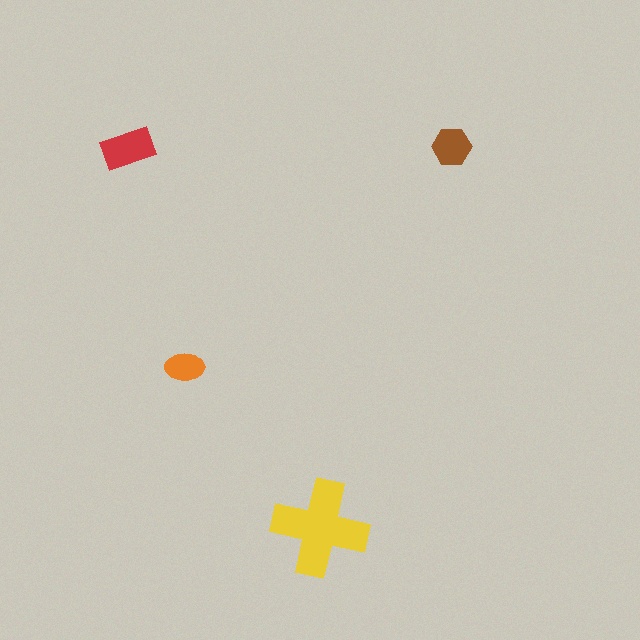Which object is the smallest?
The orange ellipse.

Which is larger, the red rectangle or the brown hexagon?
The red rectangle.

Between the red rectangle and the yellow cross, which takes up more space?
The yellow cross.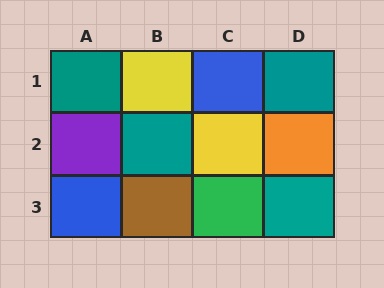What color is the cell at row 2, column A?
Purple.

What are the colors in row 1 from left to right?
Teal, yellow, blue, teal.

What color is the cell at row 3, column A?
Blue.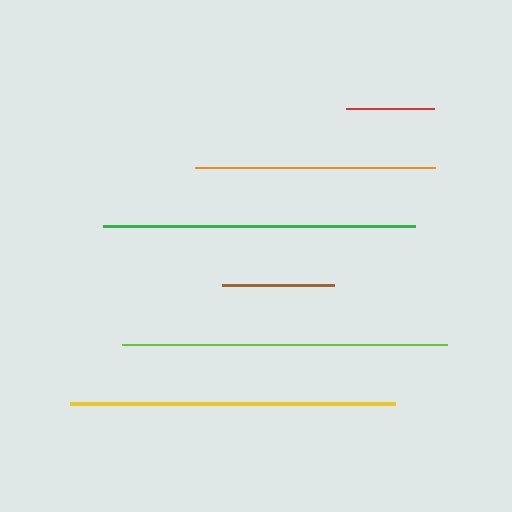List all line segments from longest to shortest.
From longest to shortest: yellow, lime, green, orange, brown, red.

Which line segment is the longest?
The yellow line is the longest at approximately 325 pixels.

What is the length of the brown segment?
The brown segment is approximately 111 pixels long.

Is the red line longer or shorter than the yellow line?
The yellow line is longer than the red line.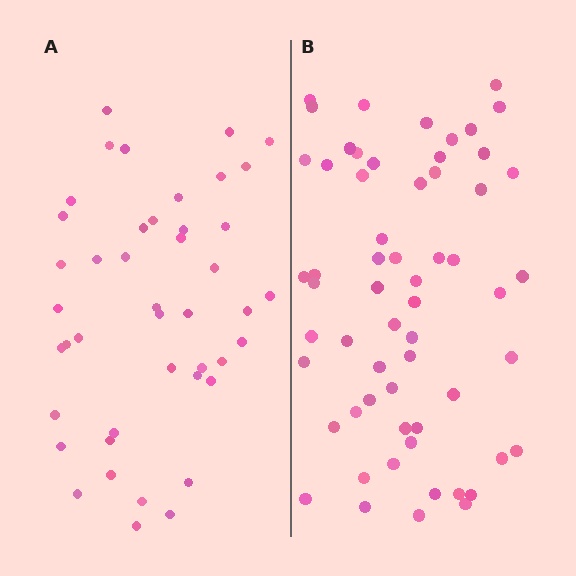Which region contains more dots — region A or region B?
Region B (the right region) has more dots.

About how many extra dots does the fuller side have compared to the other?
Region B has approximately 15 more dots than region A.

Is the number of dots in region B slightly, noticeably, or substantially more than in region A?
Region B has noticeably more, but not dramatically so. The ratio is roughly 1.4 to 1.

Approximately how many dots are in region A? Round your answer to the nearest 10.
About 40 dots. (The exact count is 44, which rounds to 40.)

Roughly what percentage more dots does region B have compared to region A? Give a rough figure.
About 35% more.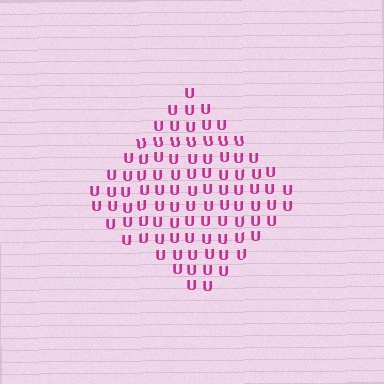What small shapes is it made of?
It is made of small letter U's.